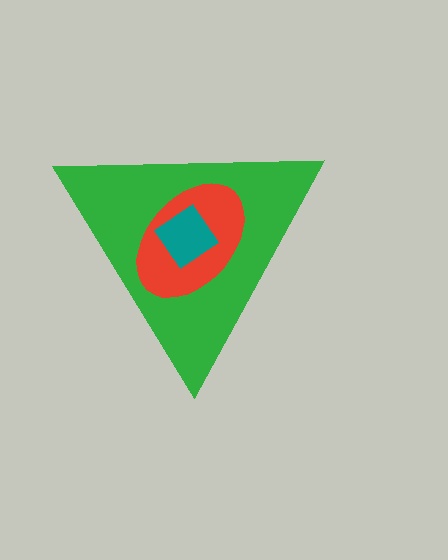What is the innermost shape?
The teal diamond.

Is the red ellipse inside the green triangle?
Yes.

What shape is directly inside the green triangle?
The red ellipse.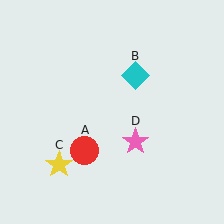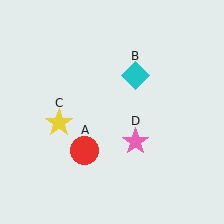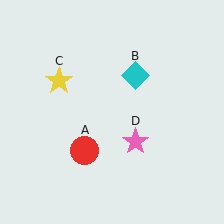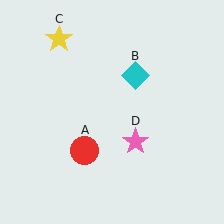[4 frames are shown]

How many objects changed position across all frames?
1 object changed position: yellow star (object C).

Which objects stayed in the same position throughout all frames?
Red circle (object A) and cyan diamond (object B) and pink star (object D) remained stationary.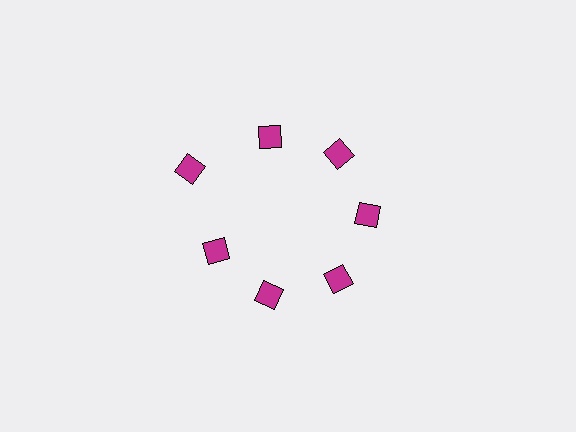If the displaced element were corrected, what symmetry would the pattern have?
It would have 7-fold rotational symmetry — the pattern would map onto itself every 51 degrees.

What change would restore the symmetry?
The symmetry would be restored by moving it inward, back onto the ring so that all 7 diamonds sit at equal angles and equal distance from the center.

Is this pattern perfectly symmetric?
No. The 7 magenta diamonds are arranged in a ring, but one element near the 10 o'clock position is pushed outward from the center, breaking the 7-fold rotational symmetry.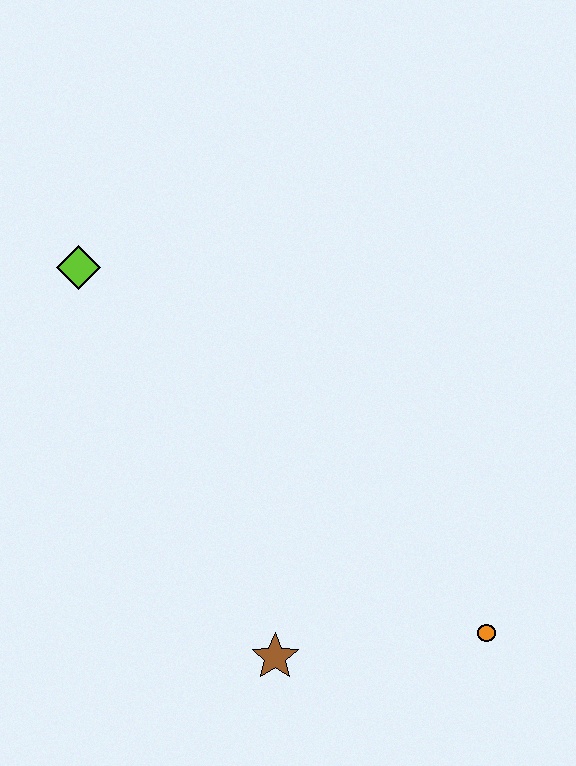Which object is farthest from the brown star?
The lime diamond is farthest from the brown star.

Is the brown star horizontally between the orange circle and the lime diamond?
Yes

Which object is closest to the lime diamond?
The brown star is closest to the lime diamond.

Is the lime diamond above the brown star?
Yes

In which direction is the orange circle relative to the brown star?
The orange circle is to the right of the brown star.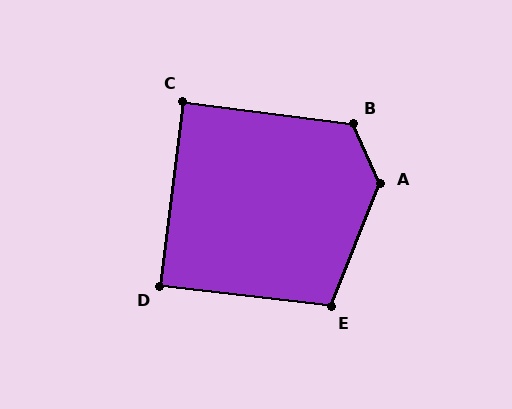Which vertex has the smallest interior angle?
D, at approximately 90 degrees.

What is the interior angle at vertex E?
Approximately 106 degrees (obtuse).